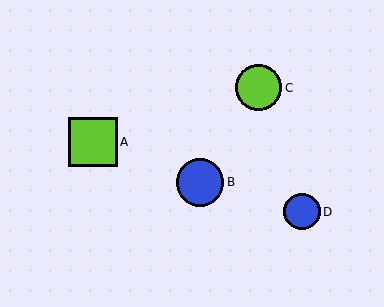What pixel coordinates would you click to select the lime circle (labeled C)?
Click at (259, 88) to select the lime circle C.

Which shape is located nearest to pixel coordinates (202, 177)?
The blue circle (labeled B) at (200, 182) is nearest to that location.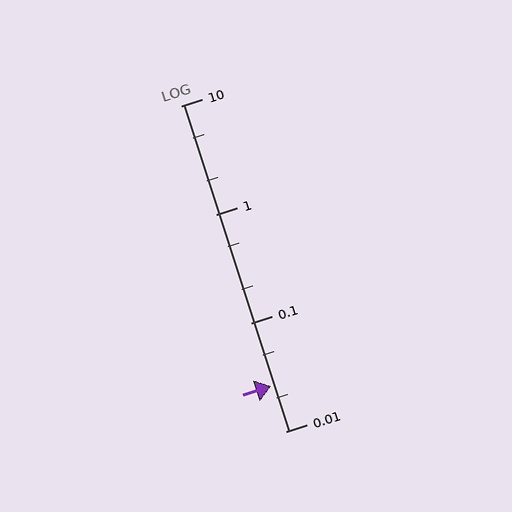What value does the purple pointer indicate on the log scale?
The pointer indicates approximately 0.026.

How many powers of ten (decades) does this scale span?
The scale spans 3 decades, from 0.01 to 10.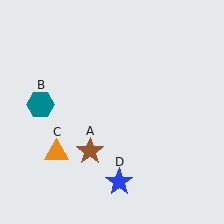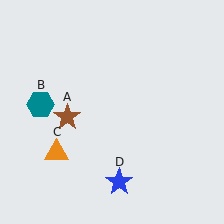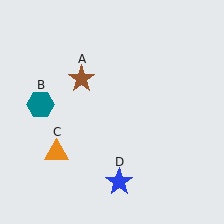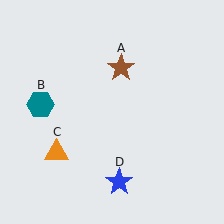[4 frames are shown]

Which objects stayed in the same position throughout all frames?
Teal hexagon (object B) and orange triangle (object C) and blue star (object D) remained stationary.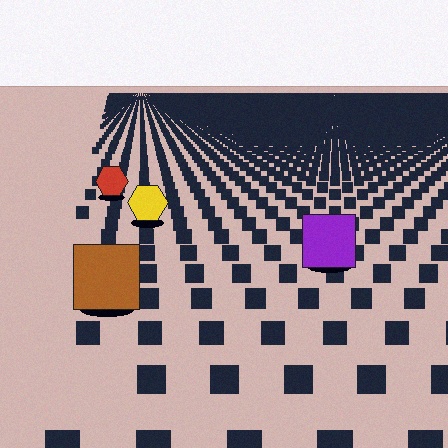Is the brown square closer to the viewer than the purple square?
Yes. The brown square is closer — you can tell from the texture gradient: the ground texture is coarser near it.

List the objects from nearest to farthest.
From nearest to farthest: the brown square, the purple square, the yellow hexagon, the red hexagon.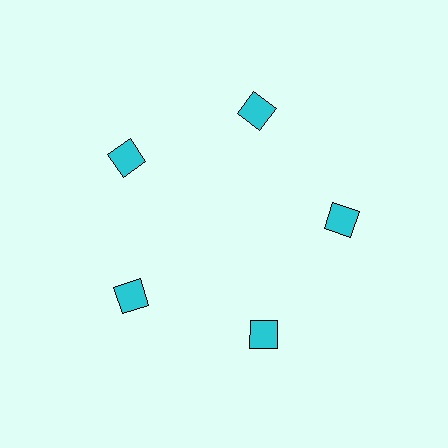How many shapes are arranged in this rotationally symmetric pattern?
There are 5 shapes, arranged in 5 groups of 1.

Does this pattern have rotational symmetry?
Yes, this pattern has 5-fold rotational symmetry. It looks the same after rotating 72 degrees around the center.